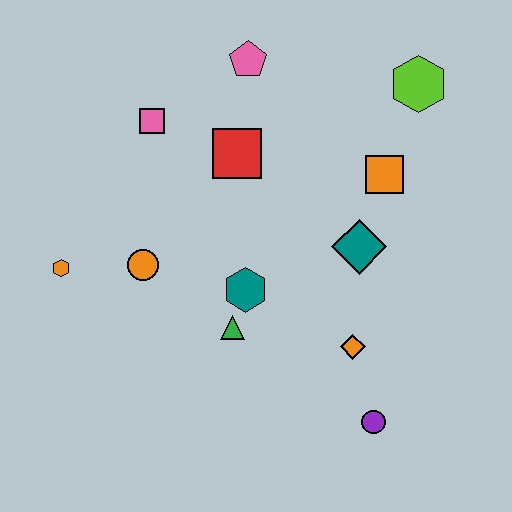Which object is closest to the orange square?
The teal diamond is closest to the orange square.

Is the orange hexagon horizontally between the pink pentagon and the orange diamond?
No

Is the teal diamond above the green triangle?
Yes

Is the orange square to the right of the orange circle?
Yes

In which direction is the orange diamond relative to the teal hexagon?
The orange diamond is to the right of the teal hexagon.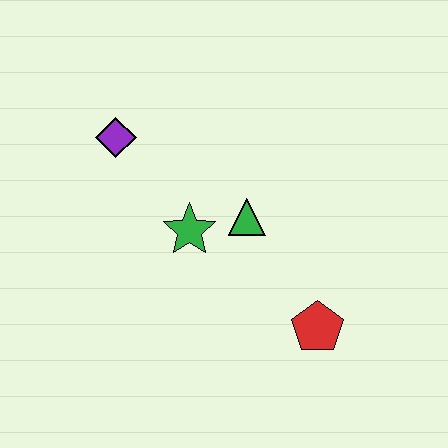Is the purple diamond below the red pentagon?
No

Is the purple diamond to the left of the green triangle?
Yes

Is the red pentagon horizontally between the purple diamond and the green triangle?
No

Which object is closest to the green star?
The green triangle is closest to the green star.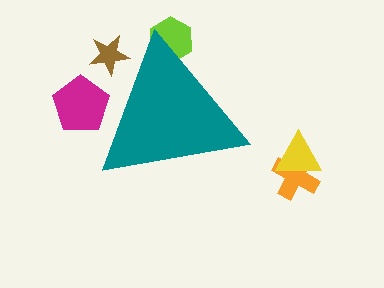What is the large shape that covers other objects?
A teal triangle.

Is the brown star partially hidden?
Yes, the brown star is partially hidden behind the teal triangle.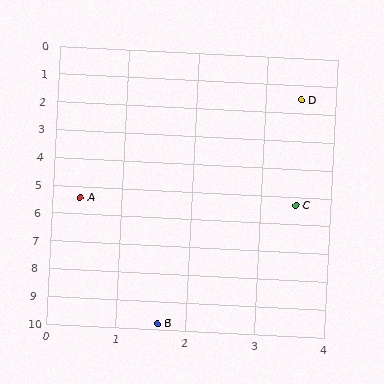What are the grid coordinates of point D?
Point D is at approximately (3.5, 1.5).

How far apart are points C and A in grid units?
Points C and A are about 3.1 grid units apart.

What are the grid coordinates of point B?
Point B is at approximately (1.6, 9.8).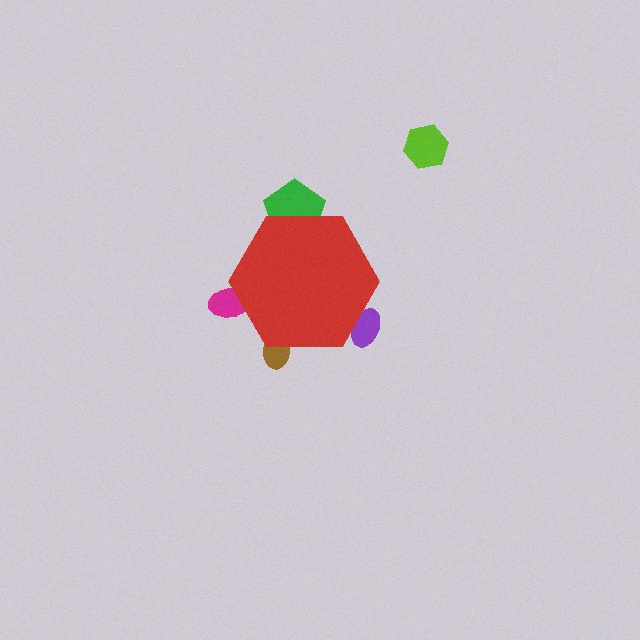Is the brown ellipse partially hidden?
Yes, the brown ellipse is partially hidden behind the red hexagon.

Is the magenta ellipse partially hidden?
Yes, the magenta ellipse is partially hidden behind the red hexagon.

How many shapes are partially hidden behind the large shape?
4 shapes are partially hidden.